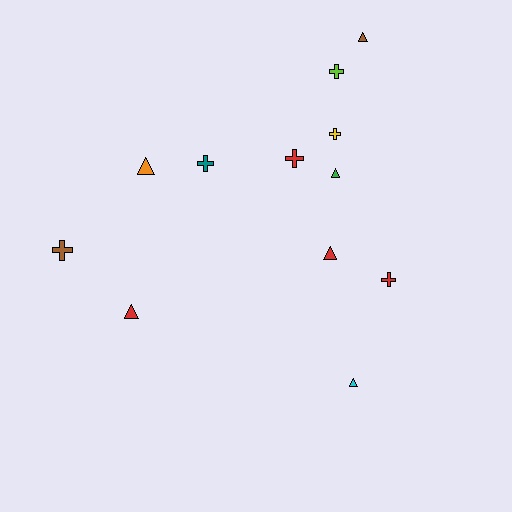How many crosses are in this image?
There are 6 crosses.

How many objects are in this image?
There are 12 objects.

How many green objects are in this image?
There is 1 green object.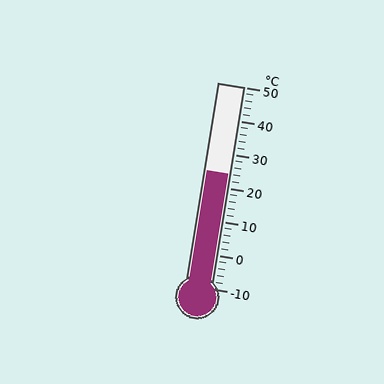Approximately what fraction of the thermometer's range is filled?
The thermometer is filled to approximately 55% of its range.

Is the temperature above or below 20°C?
The temperature is above 20°C.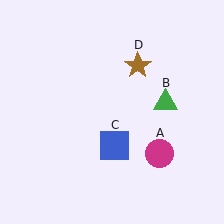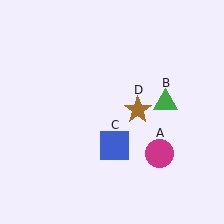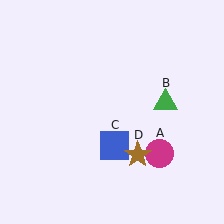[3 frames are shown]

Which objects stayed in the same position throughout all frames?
Magenta circle (object A) and green triangle (object B) and blue square (object C) remained stationary.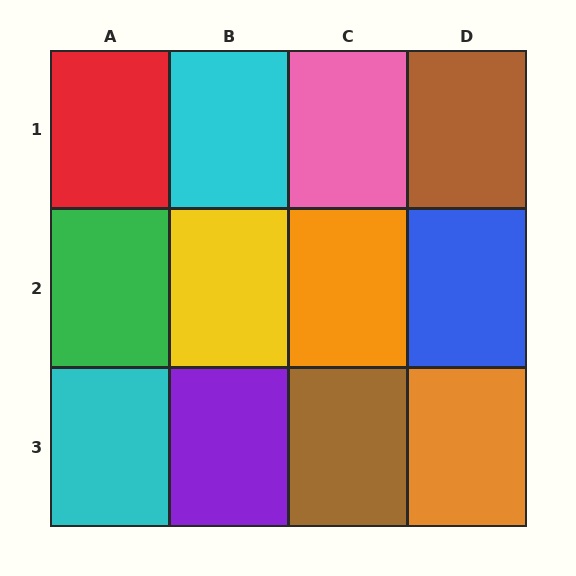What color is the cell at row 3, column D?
Orange.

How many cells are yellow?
1 cell is yellow.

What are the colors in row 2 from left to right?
Green, yellow, orange, blue.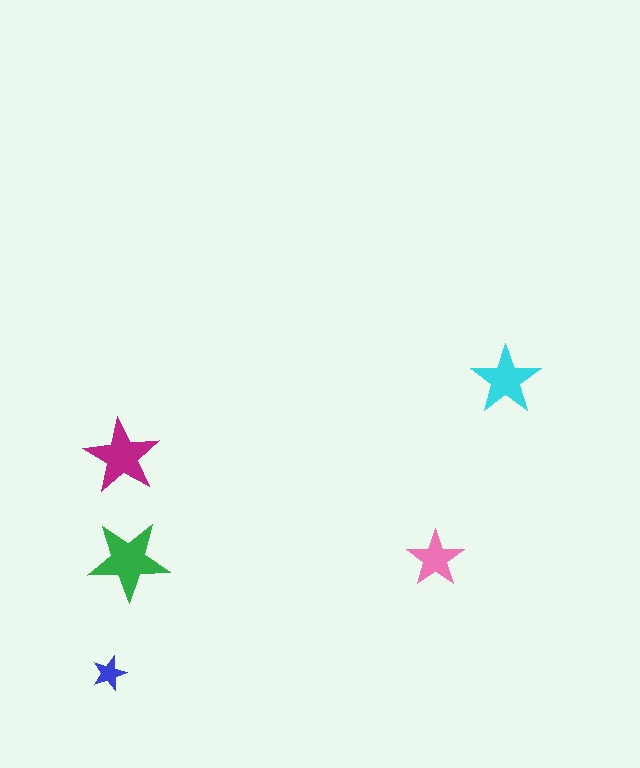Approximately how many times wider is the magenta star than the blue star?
About 2 times wider.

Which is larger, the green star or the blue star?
The green one.